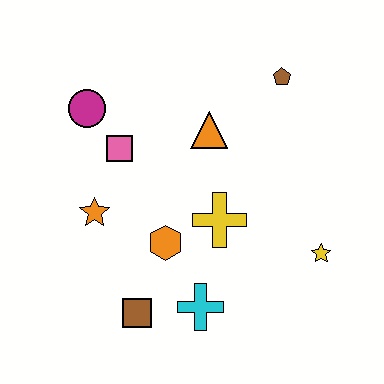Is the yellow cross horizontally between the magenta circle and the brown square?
No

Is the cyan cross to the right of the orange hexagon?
Yes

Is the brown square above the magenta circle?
No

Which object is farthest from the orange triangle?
The brown square is farthest from the orange triangle.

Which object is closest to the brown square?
The cyan cross is closest to the brown square.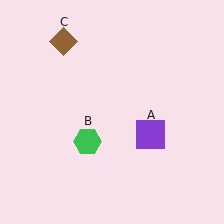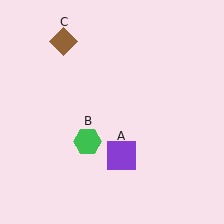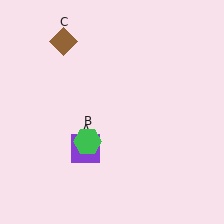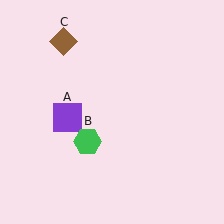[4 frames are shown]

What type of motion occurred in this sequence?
The purple square (object A) rotated clockwise around the center of the scene.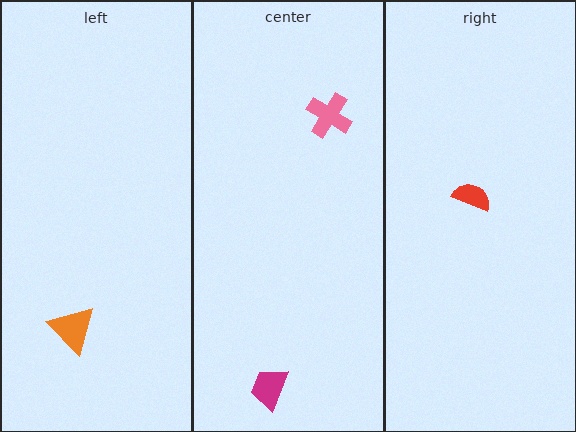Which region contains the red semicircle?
The right region.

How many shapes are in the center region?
2.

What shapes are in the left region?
The orange triangle.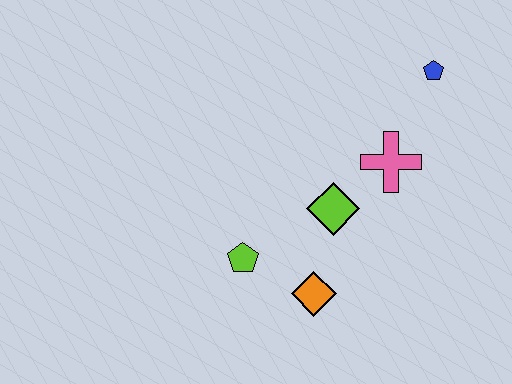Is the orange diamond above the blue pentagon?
No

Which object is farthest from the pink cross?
The lime pentagon is farthest from the pink cross.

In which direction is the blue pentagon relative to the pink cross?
The blue pentagon is above the pink cross.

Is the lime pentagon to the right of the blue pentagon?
No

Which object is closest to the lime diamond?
The pink cross is closest to the lime diamond.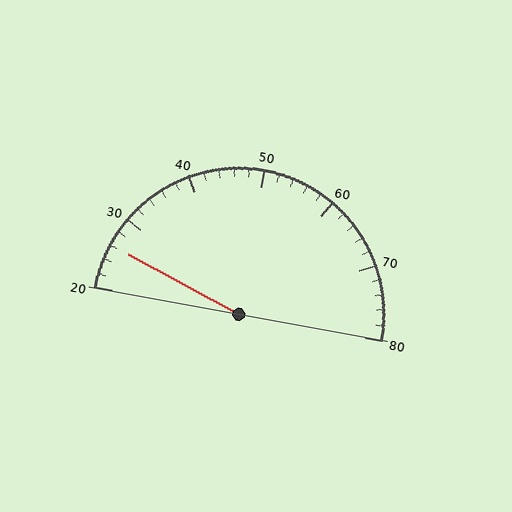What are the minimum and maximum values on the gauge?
The gauge ranges from 20 to 80.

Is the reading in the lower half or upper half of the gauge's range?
The reading is in the lower half of the range (20 to 80).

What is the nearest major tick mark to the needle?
The nearest major tick mark is 30.